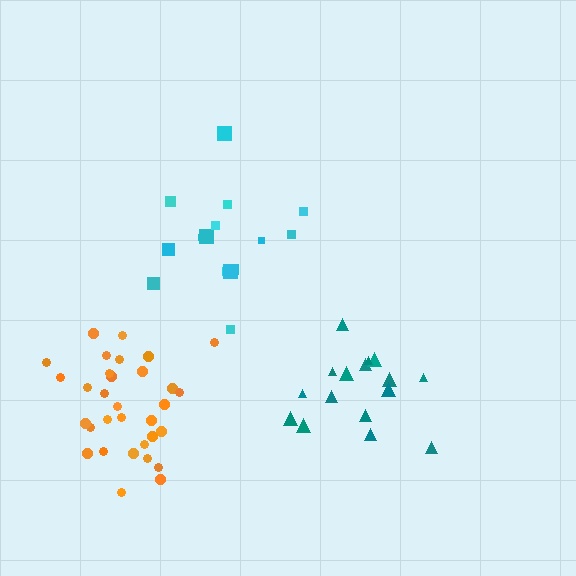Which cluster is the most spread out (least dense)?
Cyan.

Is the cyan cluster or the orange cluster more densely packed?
Orange.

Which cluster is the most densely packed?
Orange.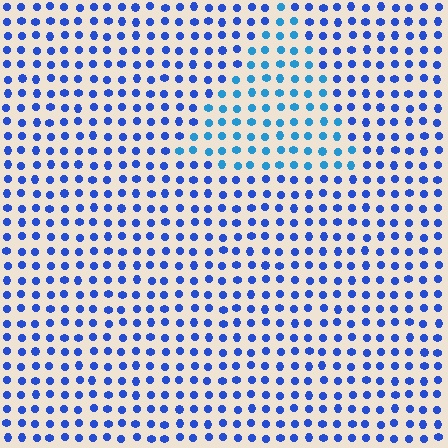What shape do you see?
I see a triangle.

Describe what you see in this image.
The image is filled with small blue elements in a uniform arrangement. A triangle-shaped region is visible where the elements are tinted to a slightly different hue, forming a subtle color boundary.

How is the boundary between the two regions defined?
The boundary is defined purely by a slight shift in hue (about 26 degrees). Spacing, size, and orientation are identical on both sides.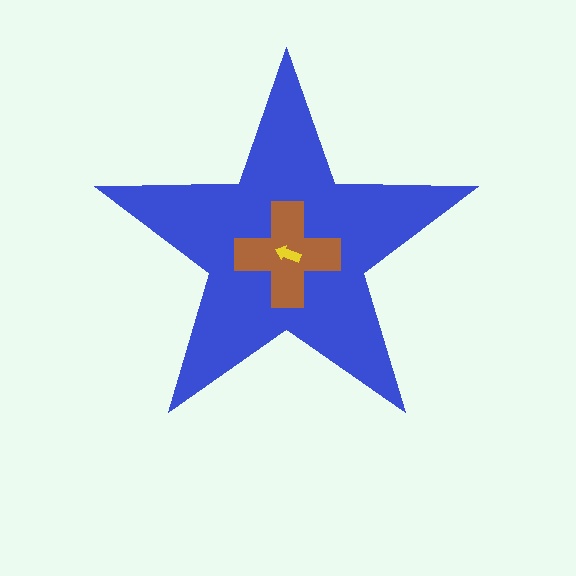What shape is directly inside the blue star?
The brown cross.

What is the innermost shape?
The yellow arrow.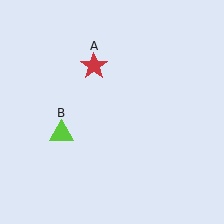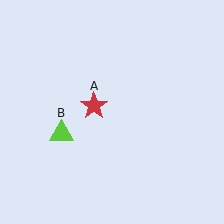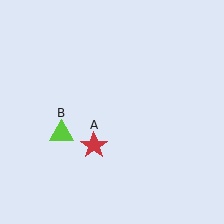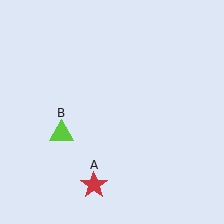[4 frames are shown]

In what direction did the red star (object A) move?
The red star (object A) moved down.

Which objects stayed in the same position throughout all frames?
Lime triangle (object B) remained stationary.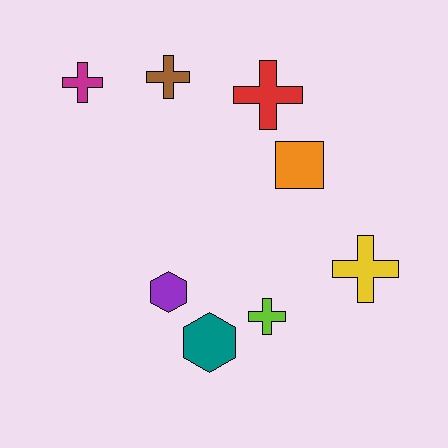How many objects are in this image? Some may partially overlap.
There are 8 objects.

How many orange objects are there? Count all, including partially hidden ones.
There is 1 orange object.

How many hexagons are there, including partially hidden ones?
There are 2 hexagons.